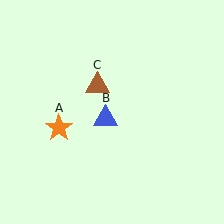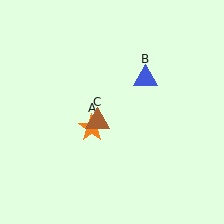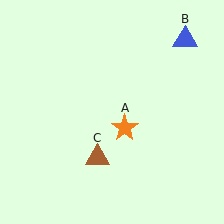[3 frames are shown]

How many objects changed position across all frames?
3 objects changed position: orange star (object A), blue triangle (object B), brown triangle (object C).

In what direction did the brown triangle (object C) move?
The brown triangle (object C) moved down.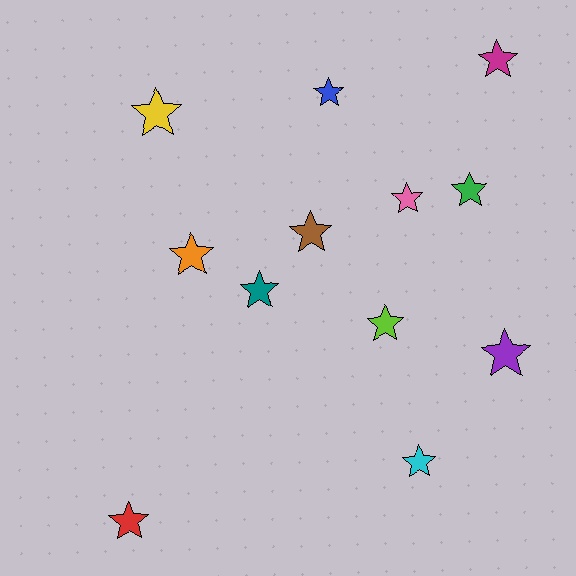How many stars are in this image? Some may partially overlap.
There are 12 stars.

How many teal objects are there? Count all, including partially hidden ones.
There is 1 teal object.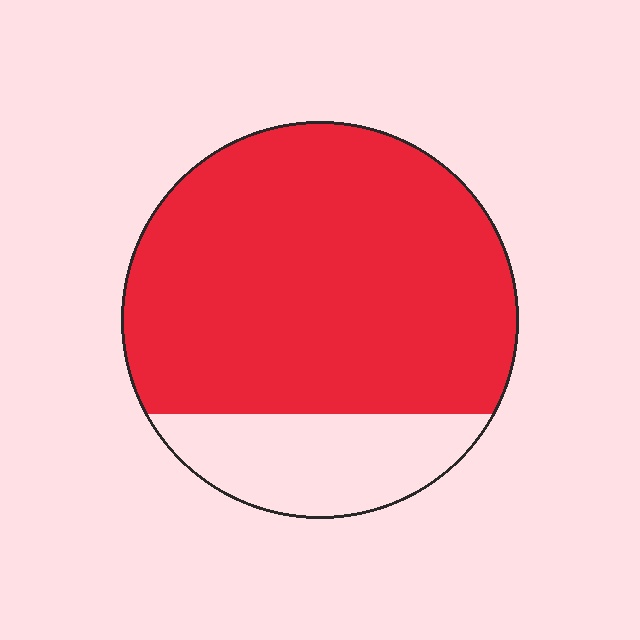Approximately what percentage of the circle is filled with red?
Approximately 80%.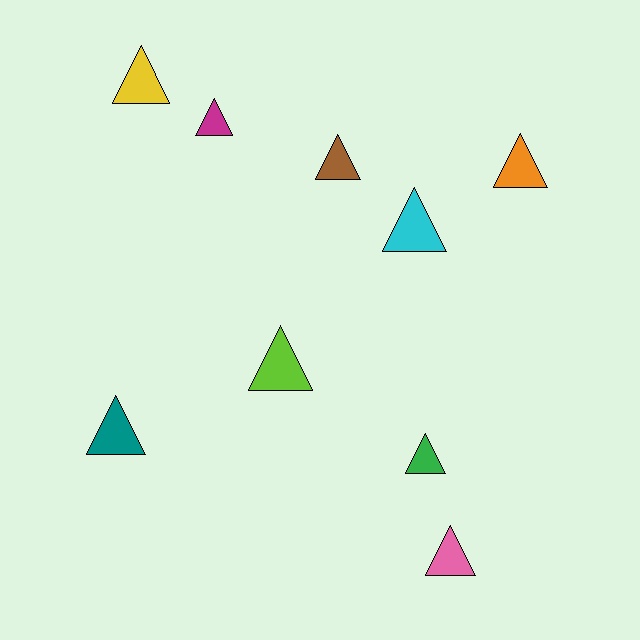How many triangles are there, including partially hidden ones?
There are 9 triangles.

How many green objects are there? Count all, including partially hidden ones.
There is 1 green object.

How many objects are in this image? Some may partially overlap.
There are 9 objects.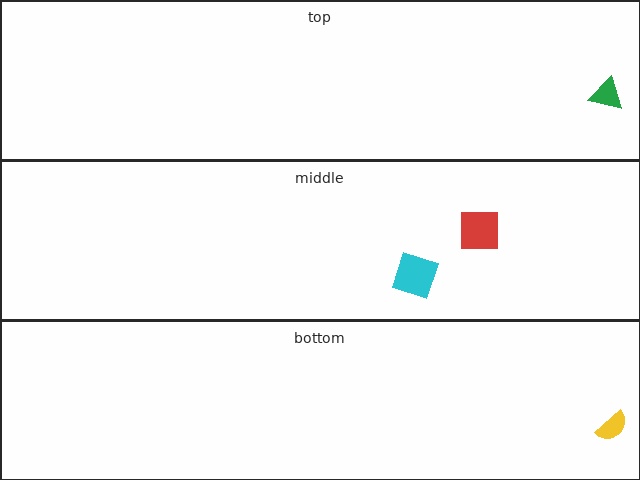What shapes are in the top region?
The green triangle.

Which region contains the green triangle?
The top region.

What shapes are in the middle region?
The red square, the cyan diamond.